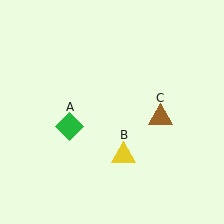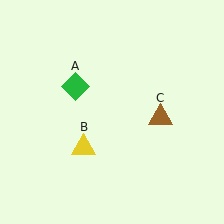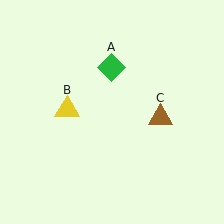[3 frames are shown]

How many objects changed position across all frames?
2 objects changed position: green diamond (object A), yellow triangle (object B).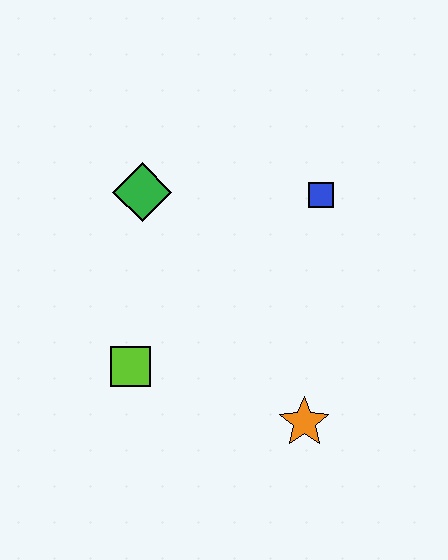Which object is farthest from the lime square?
The blue square is farthest from the lime square.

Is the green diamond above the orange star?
Yes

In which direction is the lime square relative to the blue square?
The lime square is to the left of the blue square.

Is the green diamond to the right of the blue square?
No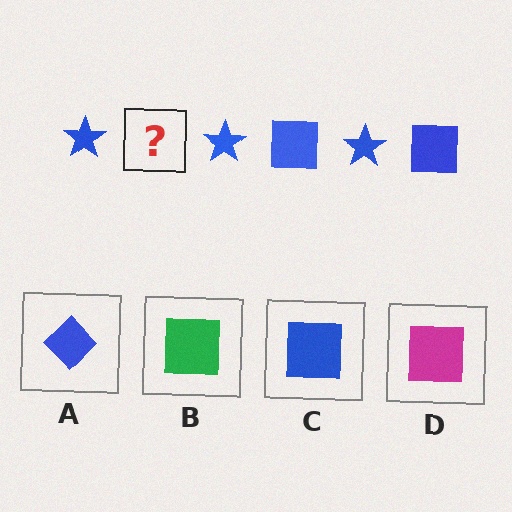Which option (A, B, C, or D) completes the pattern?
C.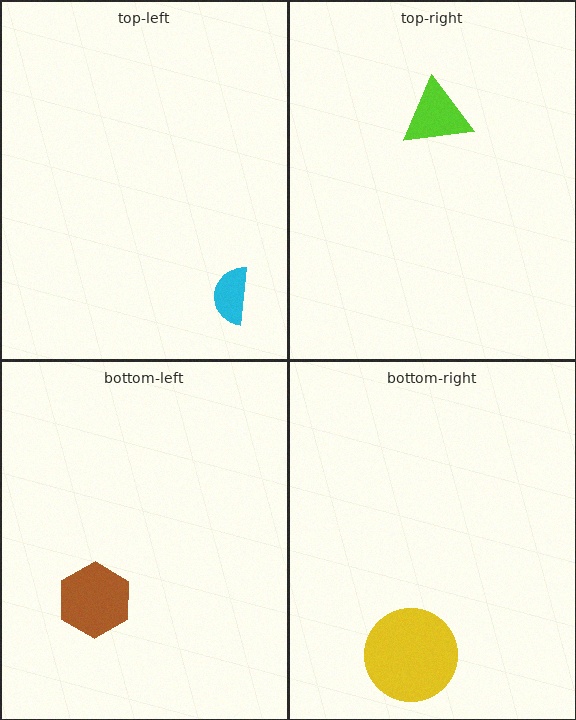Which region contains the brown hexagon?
The bottom-left region.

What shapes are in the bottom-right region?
The yellow circle.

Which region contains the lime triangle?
The top-right region.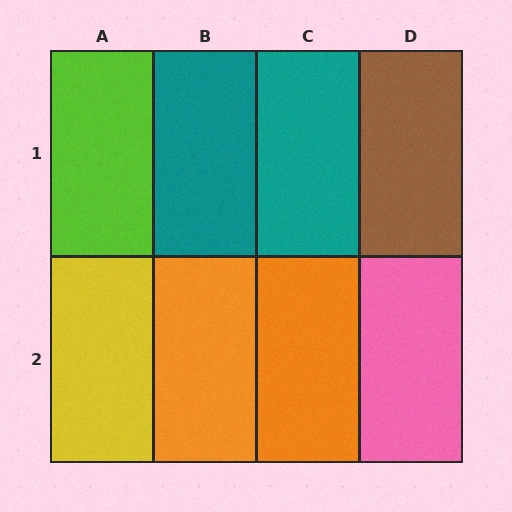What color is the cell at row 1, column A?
Lime.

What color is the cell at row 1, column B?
Teal.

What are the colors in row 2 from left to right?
Yellow, orange, orange, pink.